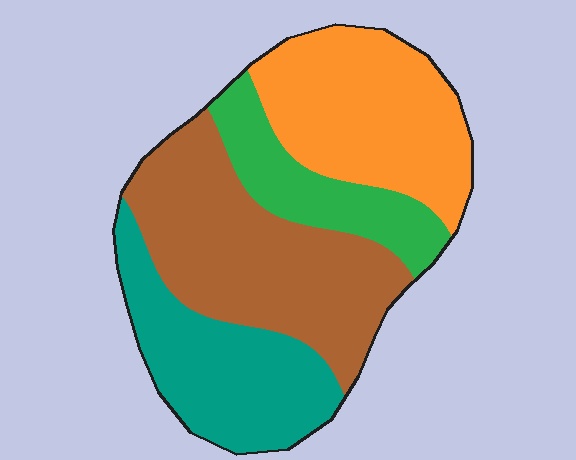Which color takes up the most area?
Brown, at roughly 35%.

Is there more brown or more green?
Brown.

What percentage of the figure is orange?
Orange takes up about one quarter (1/4) of the figure.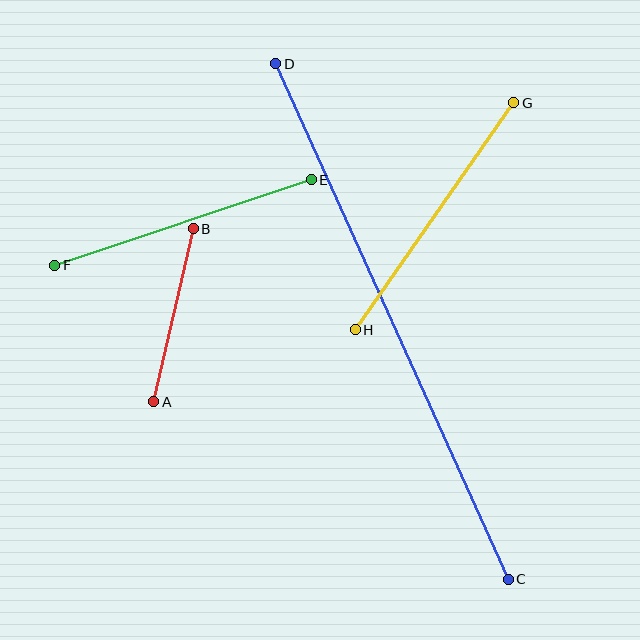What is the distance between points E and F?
The distance is approximately 271 pixels.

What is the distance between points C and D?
The distance is approximately 566 pixels.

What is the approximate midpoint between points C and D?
The midpoint is at approximately (392, 321) pixels.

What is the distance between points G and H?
The distance is approximately 277 pixels.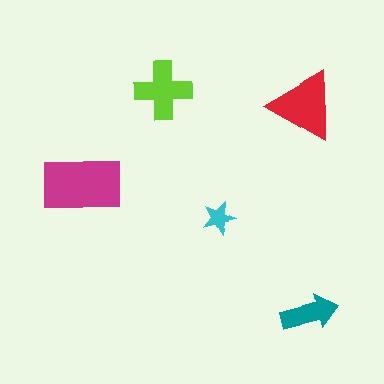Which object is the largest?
The magenta rectangle.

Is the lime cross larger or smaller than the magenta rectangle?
Smaller.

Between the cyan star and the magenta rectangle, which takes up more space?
The magenta rectangle.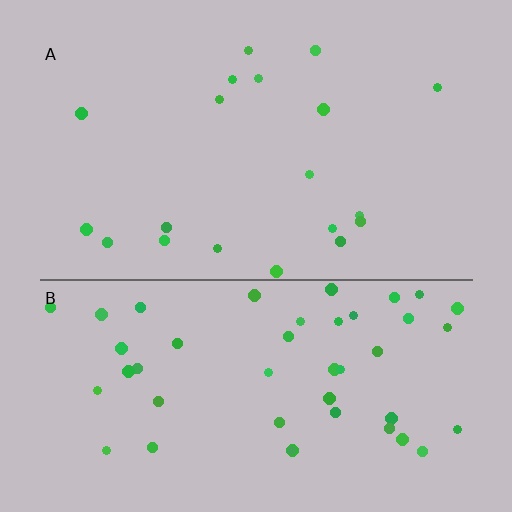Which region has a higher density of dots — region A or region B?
B (the bottom).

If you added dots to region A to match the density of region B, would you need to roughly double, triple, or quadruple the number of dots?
Approximately double.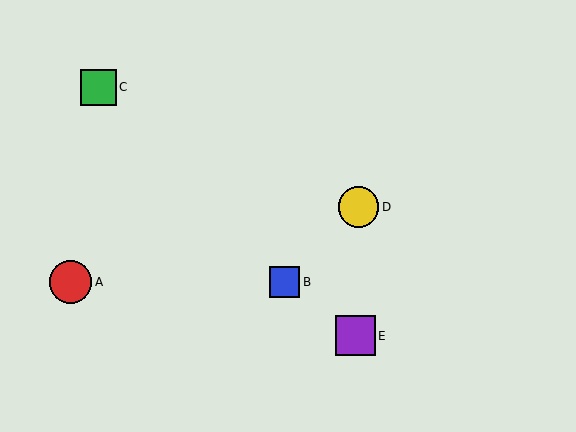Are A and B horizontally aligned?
Yes, both are at y≈282.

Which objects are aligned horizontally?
Objects A, B are aligned horizontally.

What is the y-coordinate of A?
Object A is at y≈282.